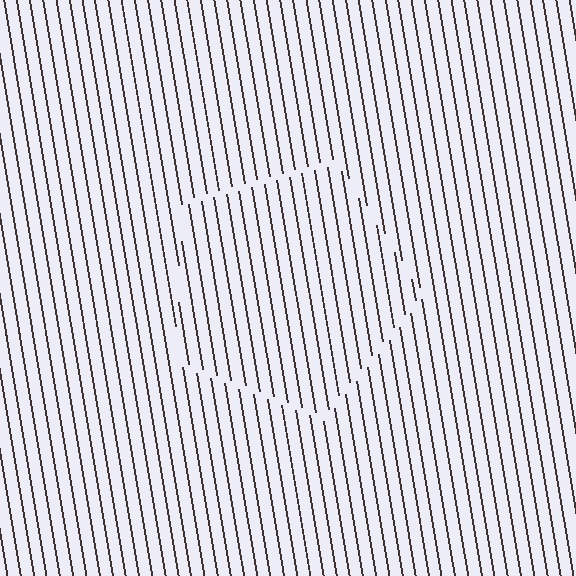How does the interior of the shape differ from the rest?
The interior of the shape contains the same grating, shifted by half a period — the contour is defined by the phase discontinuity where line-ends from the inner and outer gratings abut.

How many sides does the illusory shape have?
5 sides — the line-ends trace a pentagon.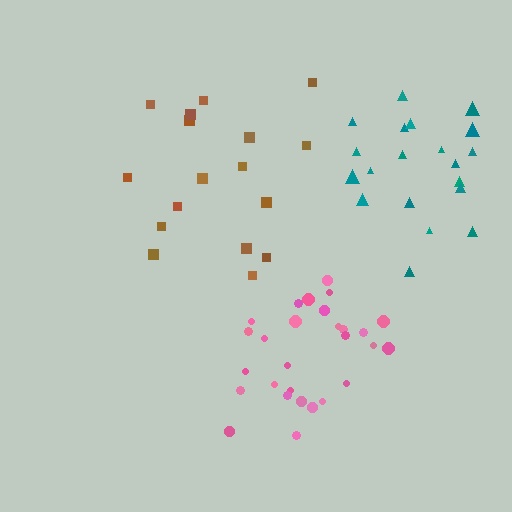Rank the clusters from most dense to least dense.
pink, teal, brown.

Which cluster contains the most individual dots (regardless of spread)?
Pink (28).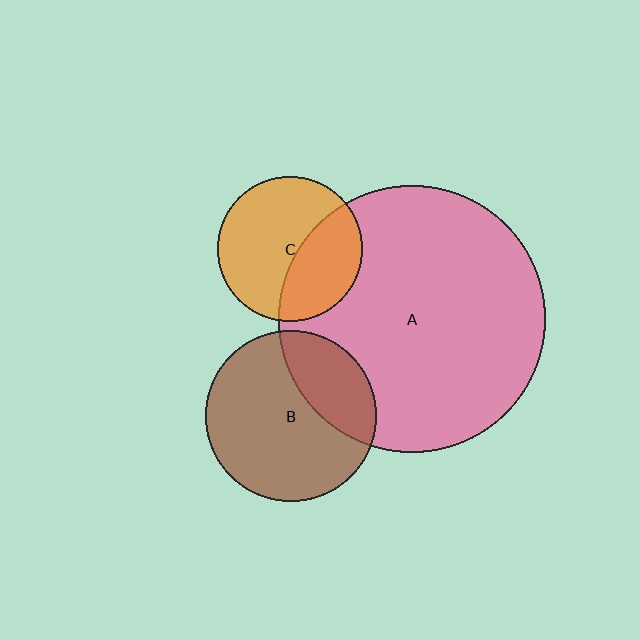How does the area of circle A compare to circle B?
Approximately 2.4 times.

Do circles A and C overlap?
Yes.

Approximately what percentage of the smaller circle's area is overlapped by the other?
Approximately 40%.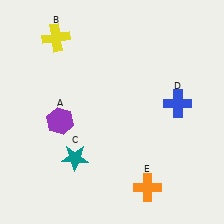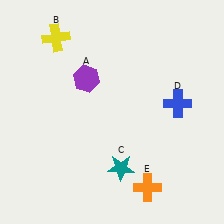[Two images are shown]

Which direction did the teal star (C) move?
The teal star (C) moved right.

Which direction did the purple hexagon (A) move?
The purple hexagon (A) moved up.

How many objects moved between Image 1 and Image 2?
2 objects moved between the two images.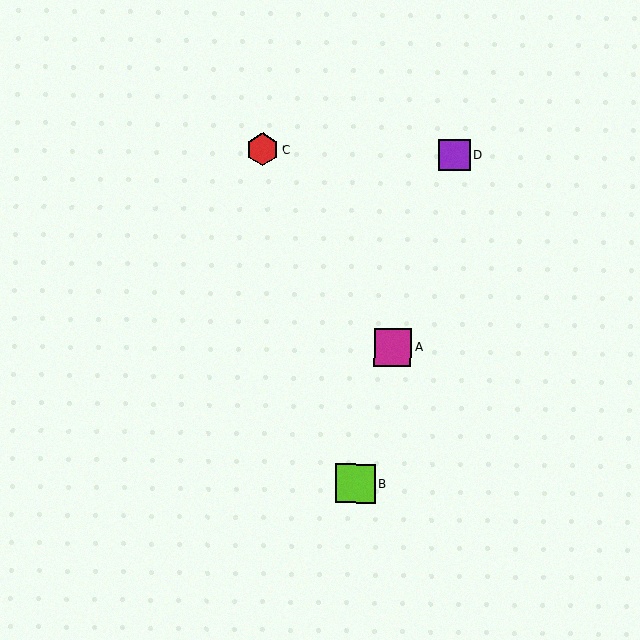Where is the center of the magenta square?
The center of the magenta square is at (393, 347).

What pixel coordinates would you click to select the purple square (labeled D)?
Click at (455, 155) to select the purple square D.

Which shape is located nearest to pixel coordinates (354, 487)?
The lime square (labeled B) at (355, 483) is nearest to that location.